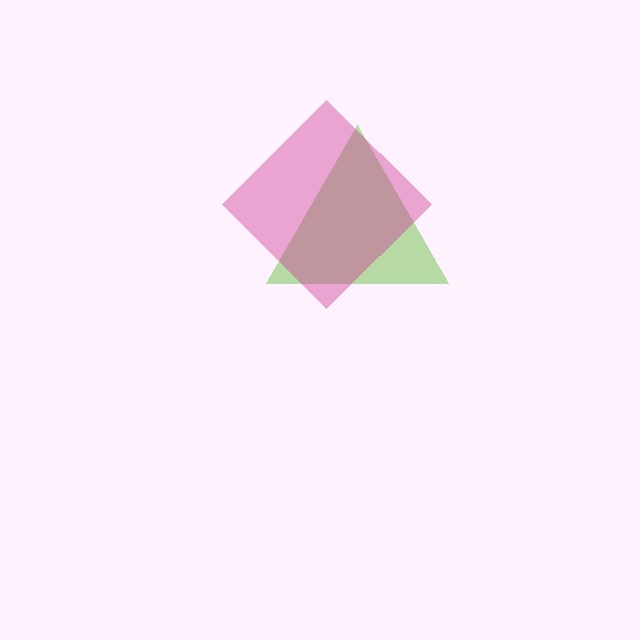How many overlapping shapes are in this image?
There are 2 overlapping shapes in the image.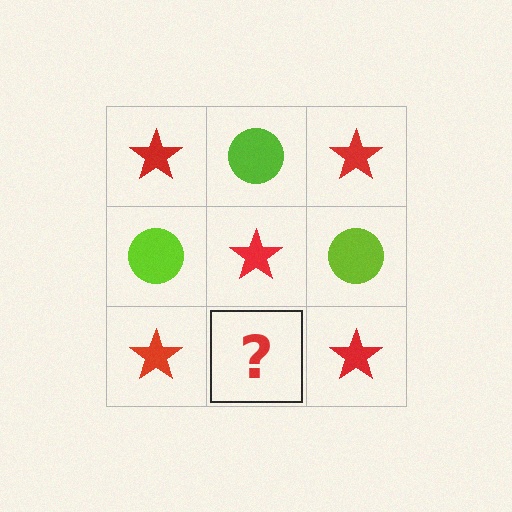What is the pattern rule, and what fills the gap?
The rule is that it alternates red star and lime circle in a checkerboard pattern. The gap should be filled with a lime circle.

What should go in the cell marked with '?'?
The missing cell should contain a lime circle.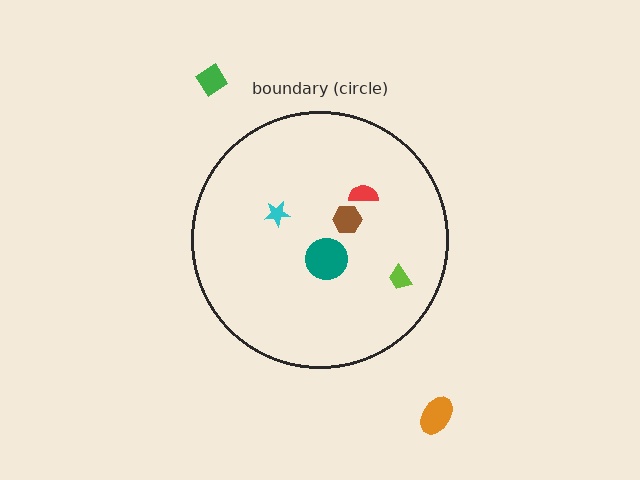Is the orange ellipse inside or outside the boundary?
Outside.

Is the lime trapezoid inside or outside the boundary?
Inside.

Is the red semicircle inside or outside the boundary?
Inside.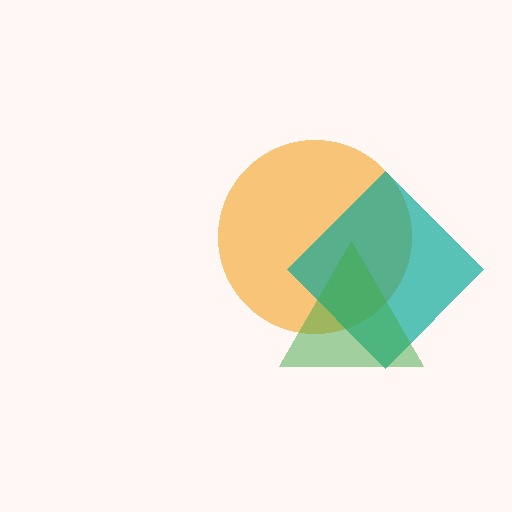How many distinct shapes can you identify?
There are 3 distinct shapes: an orange circle, a teal diamond, a green triangle.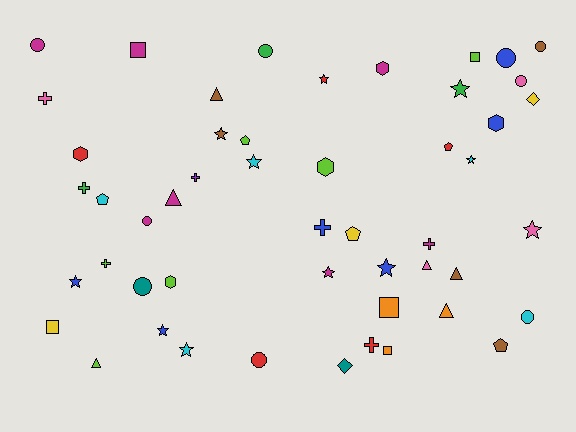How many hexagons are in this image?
There are 5 hexagons.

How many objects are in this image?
There are 50 objects.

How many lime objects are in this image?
There are 6 lime objects.